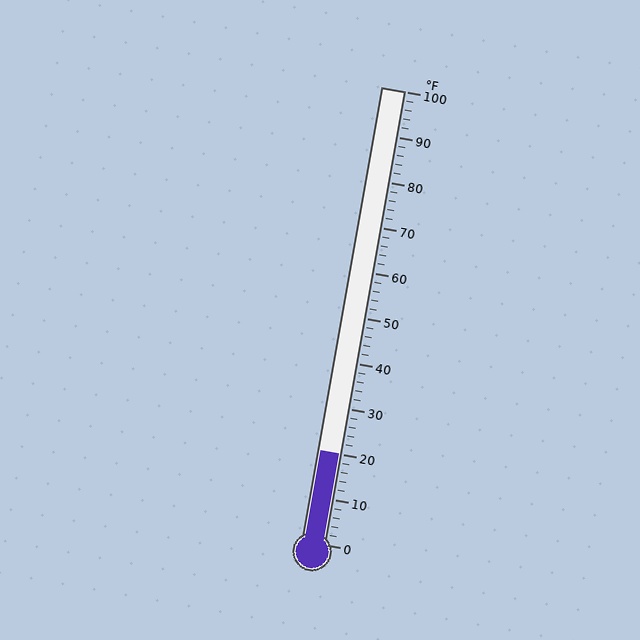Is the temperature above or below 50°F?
The temperature is below 50°F.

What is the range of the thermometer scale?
The thermometer scale ranges from 0°F to 100°F.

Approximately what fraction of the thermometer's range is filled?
The thermometer is filled to approximately 20% of its range.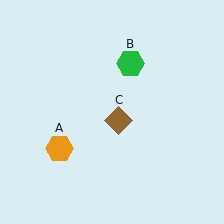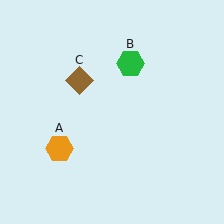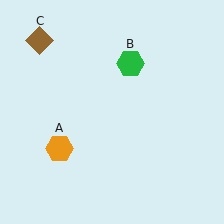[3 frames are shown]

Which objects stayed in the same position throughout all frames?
Orange hexagon (object A) and green hexagon (object B) remained stationary.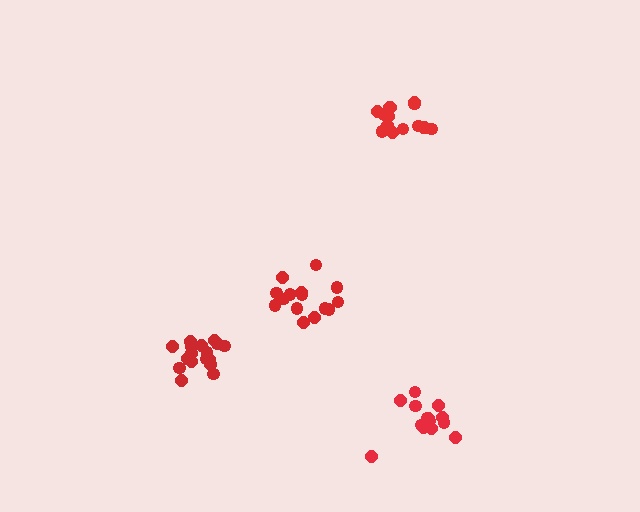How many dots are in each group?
Group 1: 15 dots, Group 2: 15 dots, Group 3: 15 dots, Group 4: 17 dots (62 total).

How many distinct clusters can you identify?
There are 4 distinct clusters.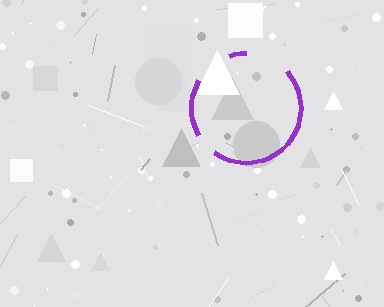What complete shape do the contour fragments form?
The contour fragments form a circle.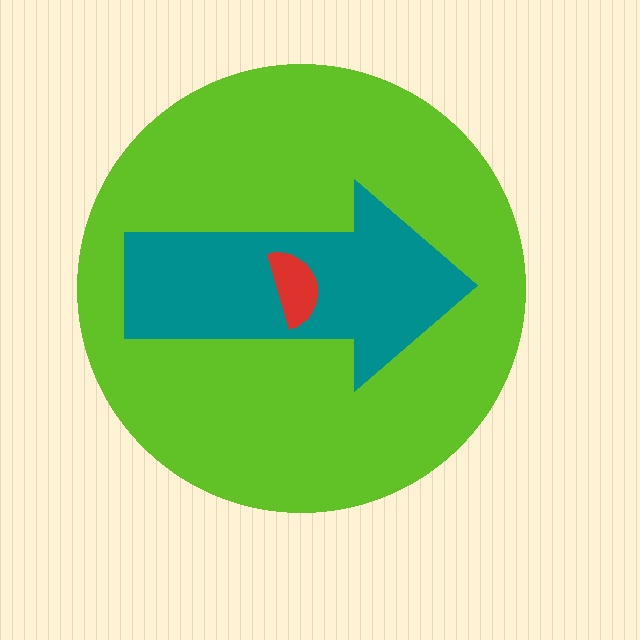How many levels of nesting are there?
3.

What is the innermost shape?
The red semicircle.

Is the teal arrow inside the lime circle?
Yes.